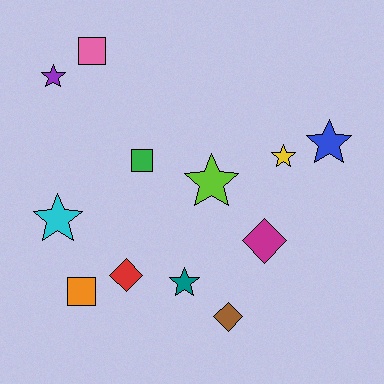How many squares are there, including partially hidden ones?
There are 3 squares.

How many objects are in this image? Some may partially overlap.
There are 12 objects.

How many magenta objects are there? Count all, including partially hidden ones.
There is 1 magenta object.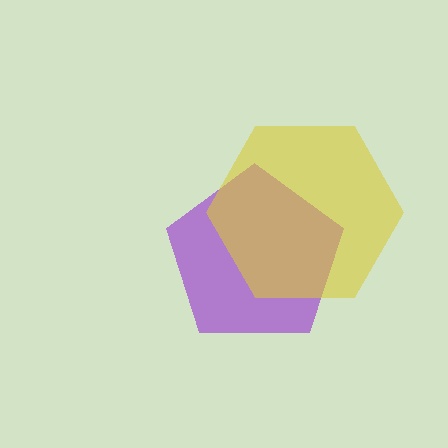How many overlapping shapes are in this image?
There are 2 overlapping shapes in the image.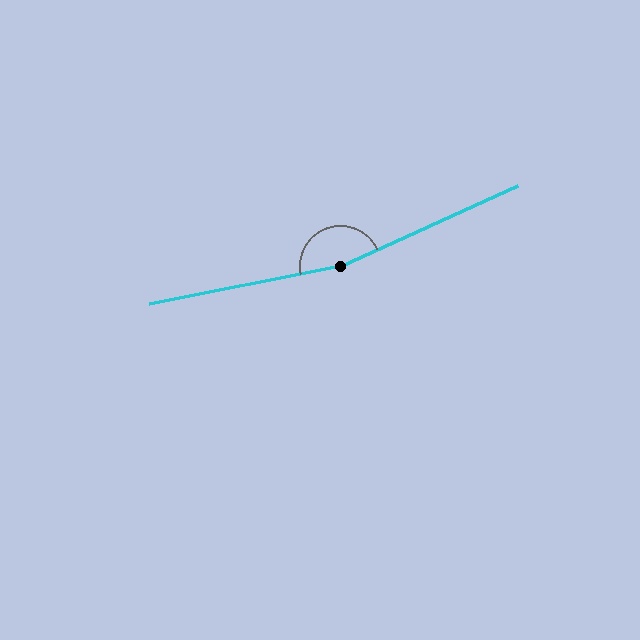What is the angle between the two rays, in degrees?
Approximately 167 degrees.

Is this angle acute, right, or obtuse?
It is obtuse.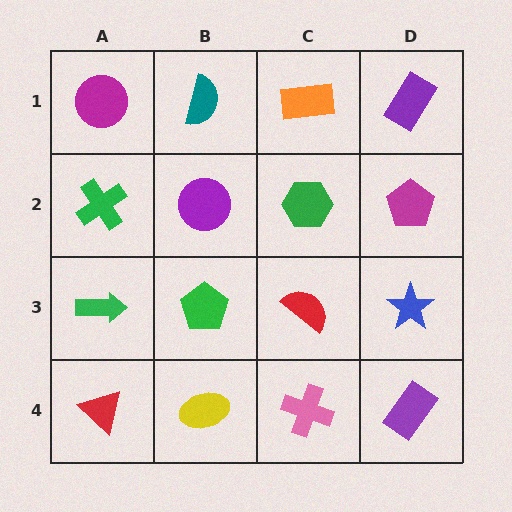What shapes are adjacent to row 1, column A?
A green cross (row 2, column A), a teal semicircle (row 1, column B).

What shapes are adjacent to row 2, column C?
An orange rectangle (row 1, column C), a red semicircle (row 3, column C), a purple circle (row 2, column B), a magenta pentagon (row 2, column D).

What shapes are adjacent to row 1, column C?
A green hexagon (row 2, column C), a teal semicircle (row 1, column B), a purple rectangle (row 1, column D).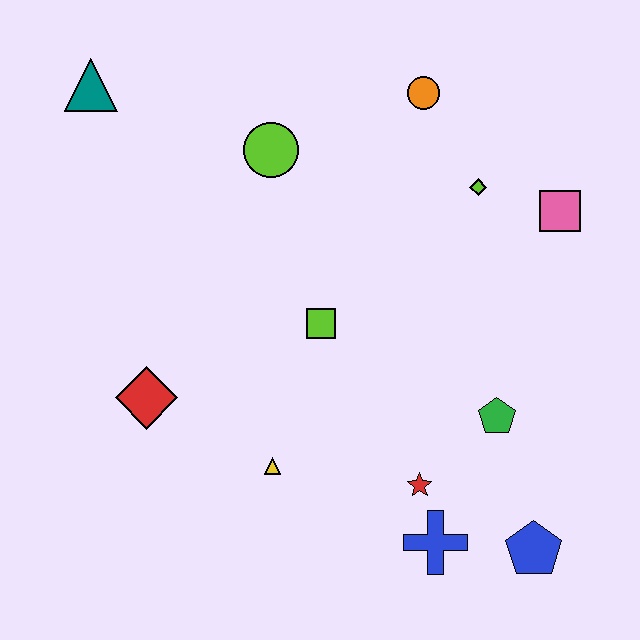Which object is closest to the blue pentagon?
The blue cross is closest to the blue pentagon.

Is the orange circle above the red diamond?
Yes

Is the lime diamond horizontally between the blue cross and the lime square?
No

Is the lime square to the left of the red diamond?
No